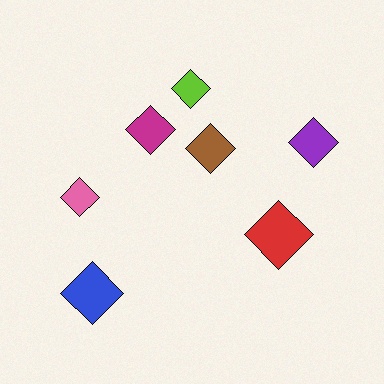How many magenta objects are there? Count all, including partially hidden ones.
There is 1 magenta object.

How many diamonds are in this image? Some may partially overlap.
There are 7 diamonds.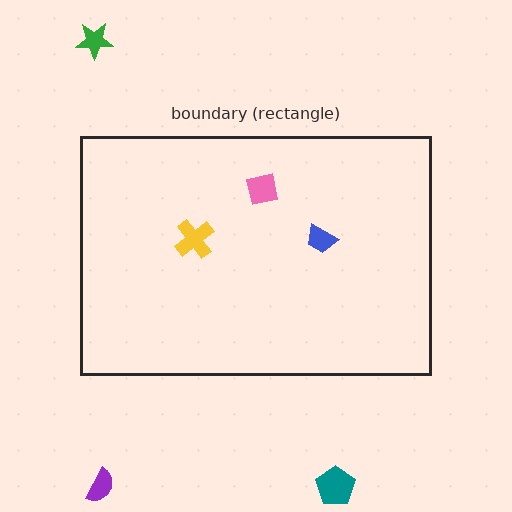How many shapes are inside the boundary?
3 inside, 3 outside.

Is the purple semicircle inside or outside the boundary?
Outside.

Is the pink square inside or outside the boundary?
Inside.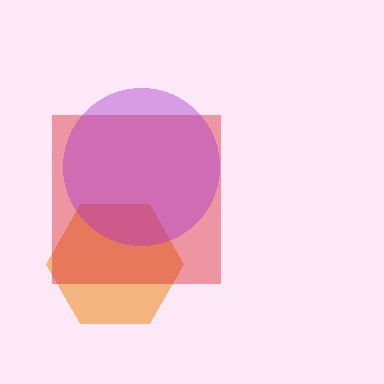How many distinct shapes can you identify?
There are 3 distinct shapes: an orange hexagon, a red square, a purple circle.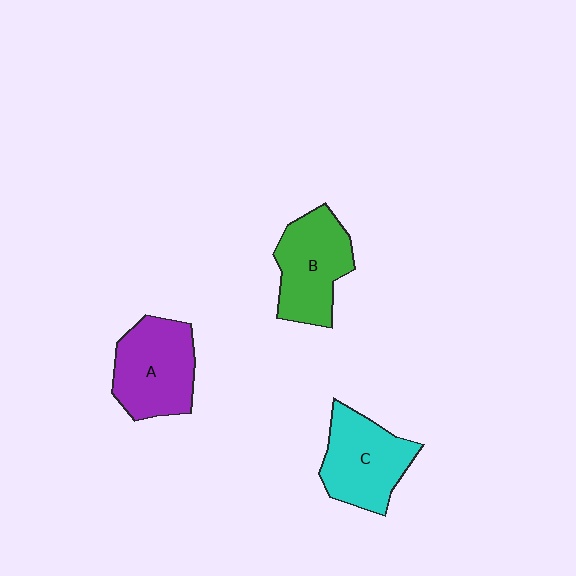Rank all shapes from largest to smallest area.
From largest to smallest: A (purple), B (green), C (cyan).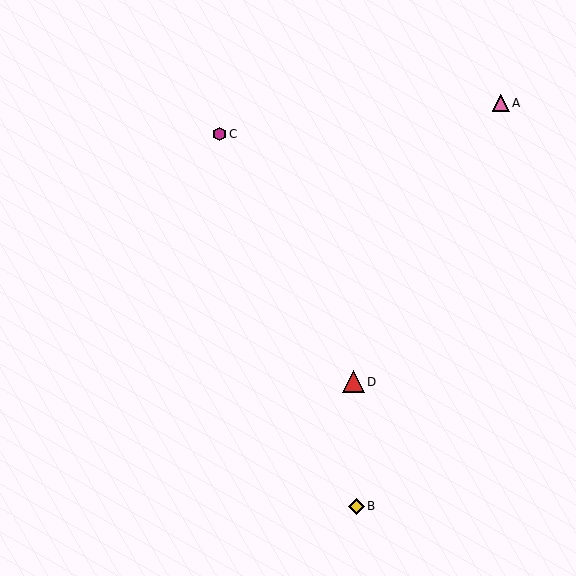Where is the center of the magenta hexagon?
The center of the magenta hexagon is at (219, 134).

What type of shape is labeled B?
Shape B is a yellow diamond.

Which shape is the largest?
The red triangle (labeled D) is the largest.